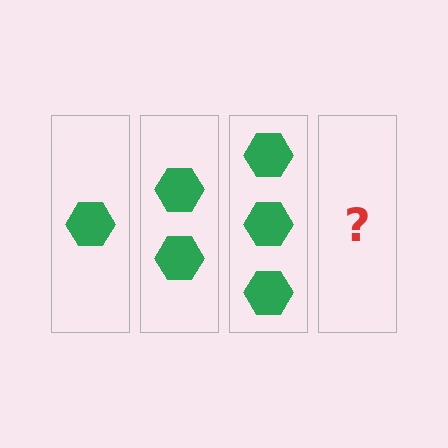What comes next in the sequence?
The next element should be 4 hexagons.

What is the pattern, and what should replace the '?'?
The pattern is that each step adds one more hexagon. The '?' should be 4 hexagons.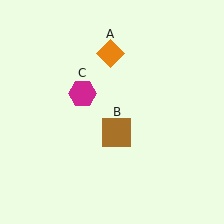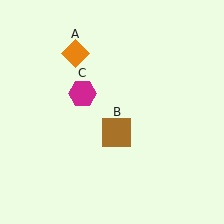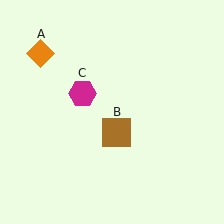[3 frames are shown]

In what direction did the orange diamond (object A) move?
The orange diamond (object A) moved left.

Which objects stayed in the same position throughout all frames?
Brown square (object B) and magenta hexagon (object C) remained stationary.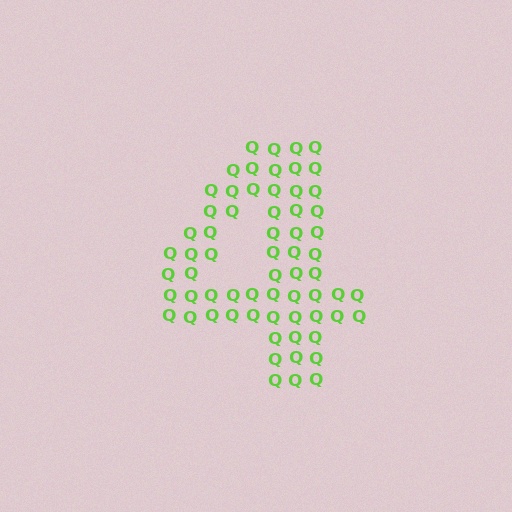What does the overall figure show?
The overall figure shows the digit 4.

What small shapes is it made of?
It is made of small letter Q's.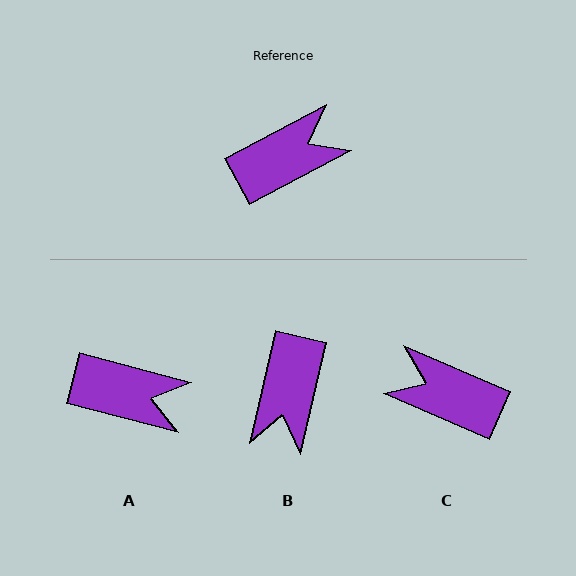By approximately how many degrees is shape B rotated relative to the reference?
Approximately 131 degrees clockwise.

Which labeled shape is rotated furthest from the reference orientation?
B, about 131 degrees away.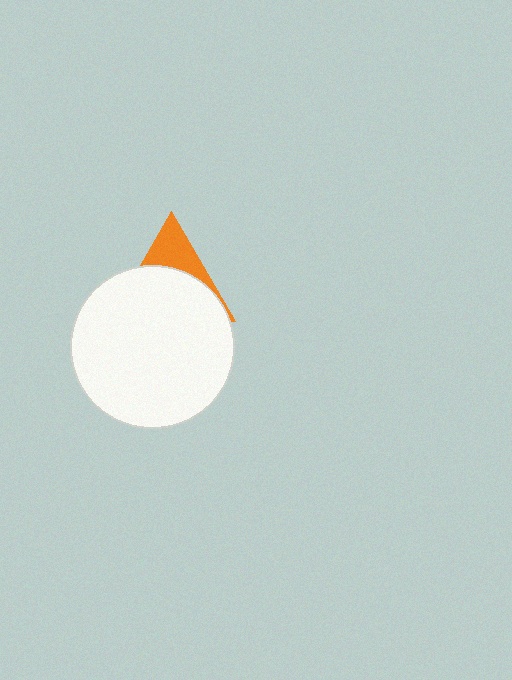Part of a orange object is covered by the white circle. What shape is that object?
It is a triangle.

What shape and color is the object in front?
The object in front is a white circle.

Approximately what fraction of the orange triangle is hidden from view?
Roughly 68% of the orange triangle is hidden behind the white circle.